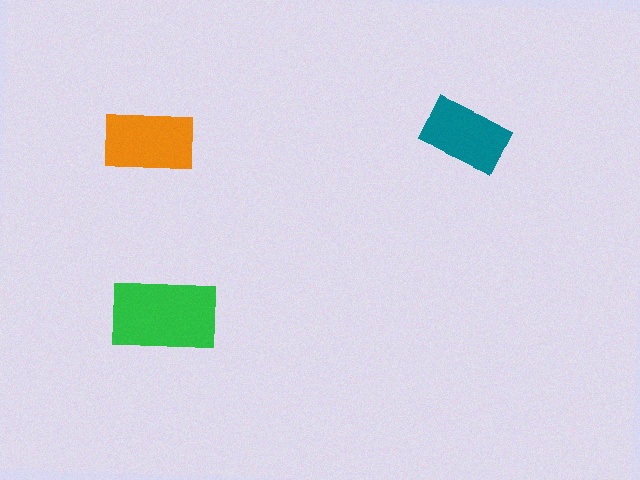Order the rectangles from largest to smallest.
the green one, the orange one, the teal one.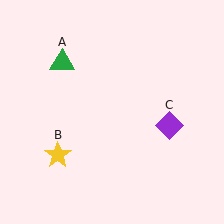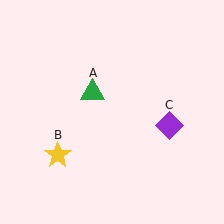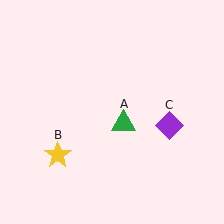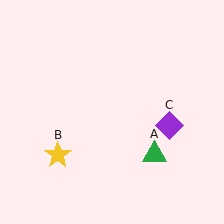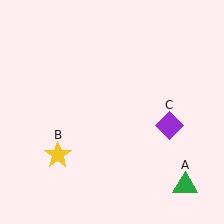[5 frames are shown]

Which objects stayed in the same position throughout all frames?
Yellow star (object B) and purple diamond (object C) remained stationary.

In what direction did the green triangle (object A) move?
The green triangle (object A) moved down and to the right.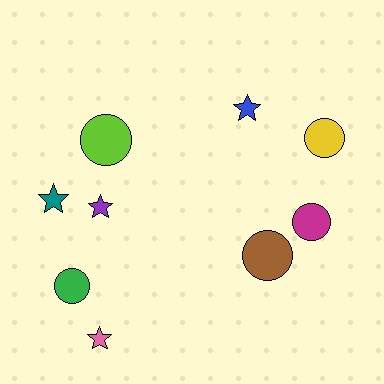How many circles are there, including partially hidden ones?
There are 5 circles.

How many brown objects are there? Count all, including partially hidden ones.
There is 1 brown object.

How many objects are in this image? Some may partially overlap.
There are 9 objects.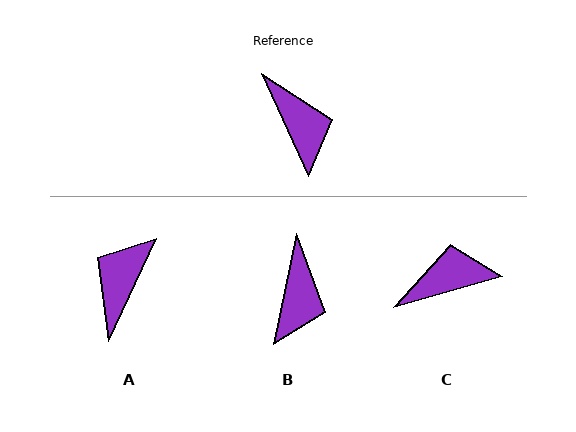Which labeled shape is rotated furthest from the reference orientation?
A, about 131 degrees away.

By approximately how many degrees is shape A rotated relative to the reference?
Approximately 131 degrees counter-clockwise.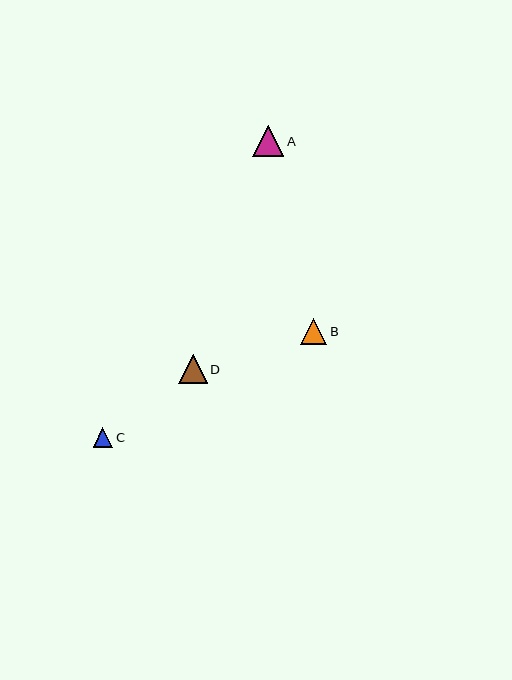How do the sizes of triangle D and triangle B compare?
Triangle D and triangle B are approximately the same size.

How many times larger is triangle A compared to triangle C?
Triangle A is approximately 1.6 times the size of triangle C.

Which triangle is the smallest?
Triangle C is the smallest with a size of approximately 19 pixels.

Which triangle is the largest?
Triangle A is the largest with a size of approximately 31 pixels.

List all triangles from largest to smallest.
From largest to smallest: A, D, B, C.